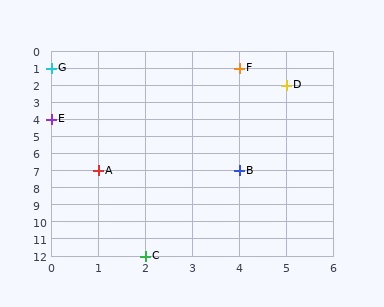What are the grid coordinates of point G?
Point G is at grid coordinates (0, 1).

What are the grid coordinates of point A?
Point A is at grid coordinates (1, 7).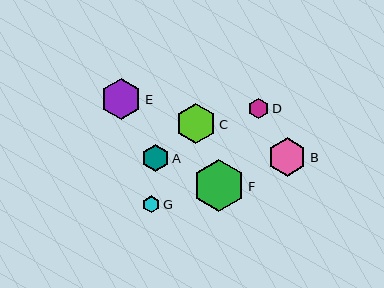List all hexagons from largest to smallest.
From largest to smallest: F, E, C, B, A, D, G.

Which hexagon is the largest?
Hexagon F is the largest with a size of approximately 52 pixels.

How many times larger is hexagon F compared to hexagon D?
Hexagon F is approximately 2.5 times the size of hexagon D.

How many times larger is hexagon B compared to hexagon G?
Hexagon B is approximately 2.3 times the size of hexagon G.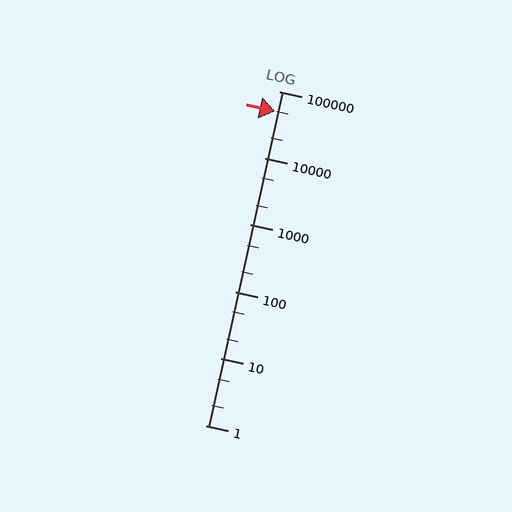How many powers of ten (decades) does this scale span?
The scale spans 5 decades, from 1 to 100000.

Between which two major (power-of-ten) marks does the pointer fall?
The pointer is between 10000 and 100000.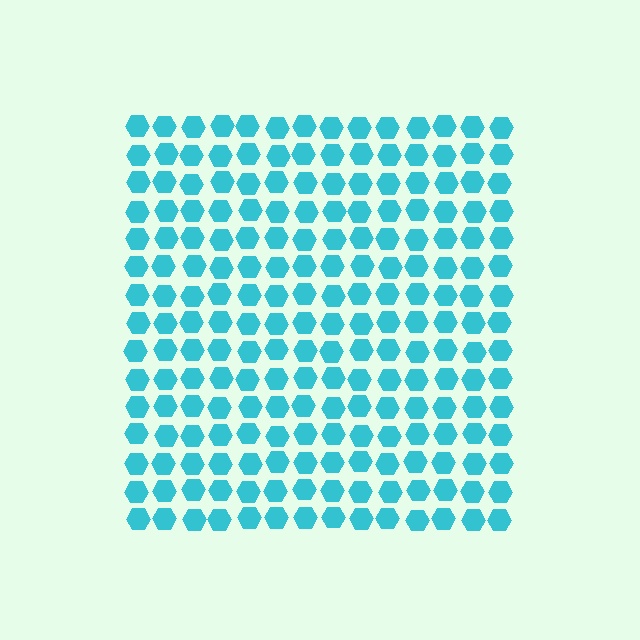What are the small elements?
The small elements are hexagons.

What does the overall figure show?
The overall figure shows a square.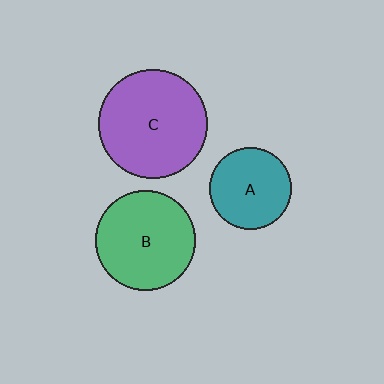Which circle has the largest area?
Circle C (purple).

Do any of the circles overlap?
No, none of the circles overlap.